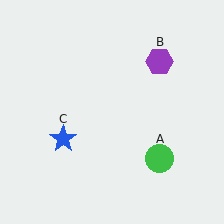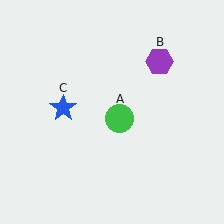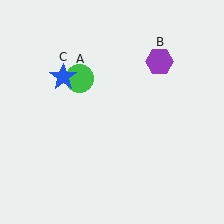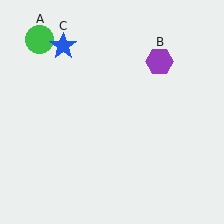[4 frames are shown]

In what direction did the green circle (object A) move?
The green circle (object A) moved up and to the left.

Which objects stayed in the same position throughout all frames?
Purple hexagon (object B) remained stationary.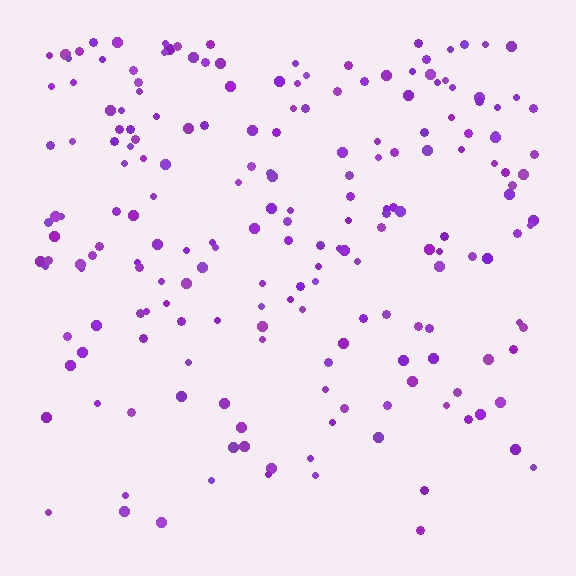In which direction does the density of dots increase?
From bottom to top, with the top side densest.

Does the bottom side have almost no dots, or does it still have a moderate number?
Still a moderate number, just noticeably fewer than the top.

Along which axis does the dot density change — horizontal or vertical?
Vertical.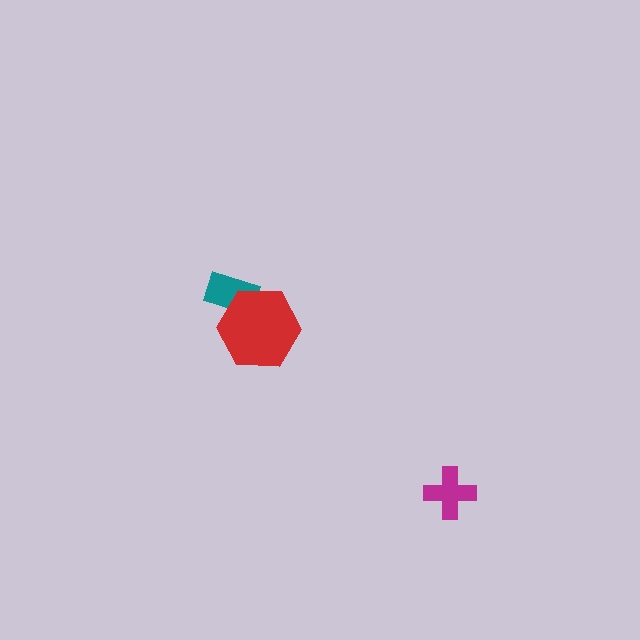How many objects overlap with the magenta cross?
0 objects overlap with the magenta cross.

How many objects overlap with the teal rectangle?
1 object overlaps with the teal rectangle.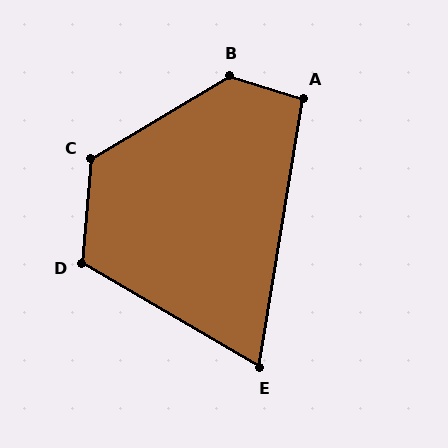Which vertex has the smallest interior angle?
E, at approximately 69 degrees.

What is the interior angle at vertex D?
Approximately 115 degrees (obtuse).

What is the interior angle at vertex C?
Approximately 126 degrees (obtuse).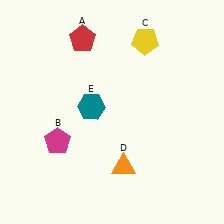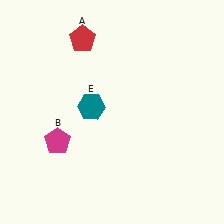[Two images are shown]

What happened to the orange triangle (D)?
The orange triangle (D) was removed in Image 2. It was in the bottom-right area of Image 1.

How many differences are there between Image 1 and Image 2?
There are 2 differences between the two images.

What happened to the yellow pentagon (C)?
The yellow pentagon (C) was removed in Image 2. It was in the top-right area of Image 1.